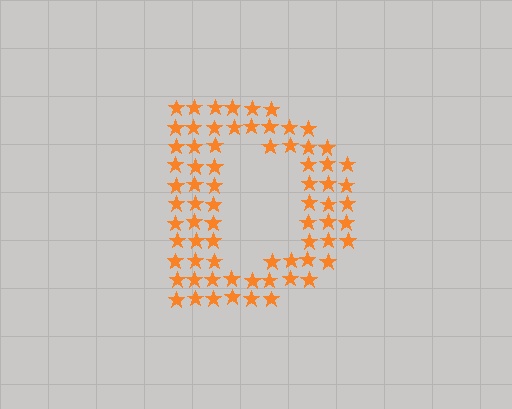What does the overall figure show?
The overall figure shows the letter D.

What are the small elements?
The small elements are stars.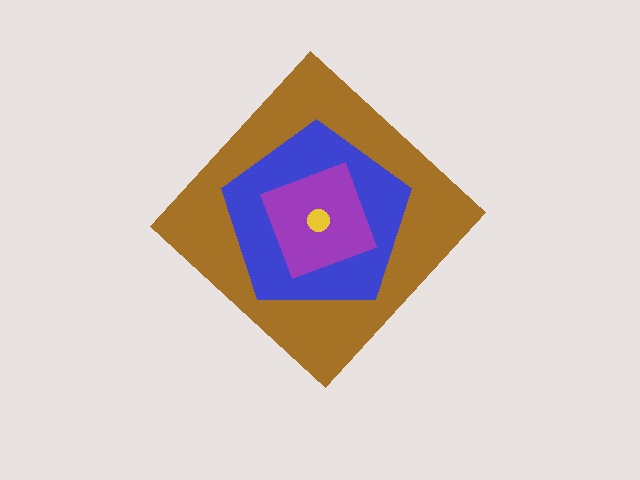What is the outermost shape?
The brown diamond.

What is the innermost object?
The yellow circle.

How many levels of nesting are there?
4.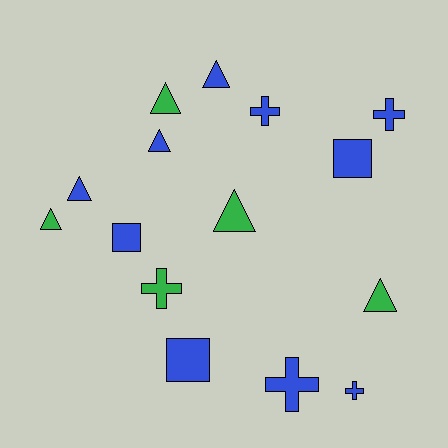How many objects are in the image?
There are 15 objects.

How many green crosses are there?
There is 1 green cross.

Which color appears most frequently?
Blue, with 10 objects.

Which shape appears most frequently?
Triangle, with 7 objects.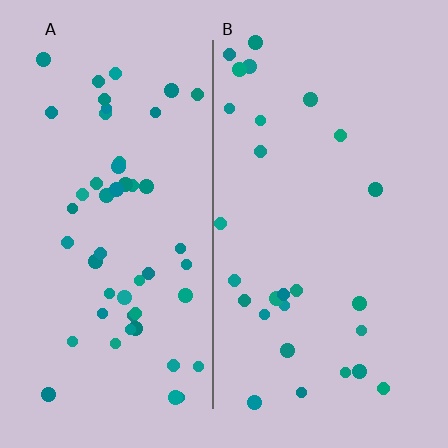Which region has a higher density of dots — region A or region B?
A (the left).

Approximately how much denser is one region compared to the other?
Approximately 1.9× — region A over region B.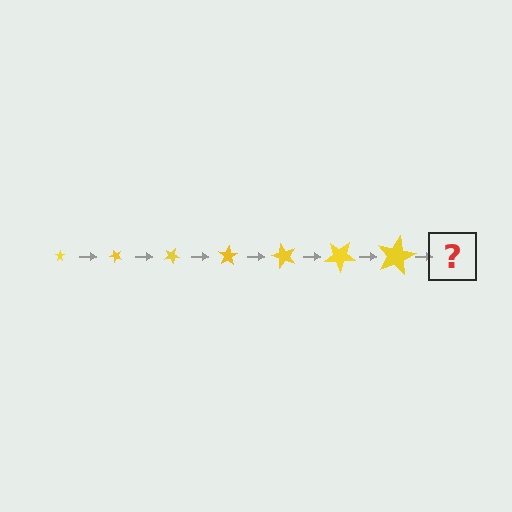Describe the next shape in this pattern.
It should be a star, larger than the previous one and rotated 350 degrees from the start.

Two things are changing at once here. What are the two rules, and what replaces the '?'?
The two rules are that the star grows larger each step and it rotates 50 degrees each step. The '?' should be a star, larger than the previous one and rotated 350 degrees from the start.